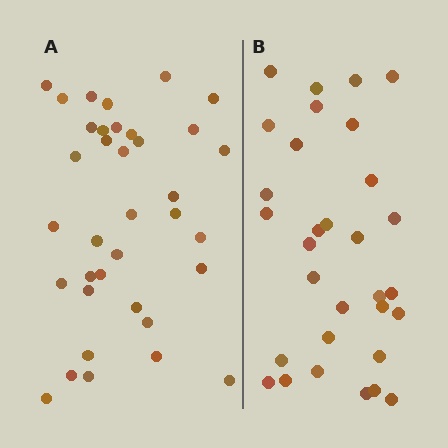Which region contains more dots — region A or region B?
Region A (the left region) has more dots.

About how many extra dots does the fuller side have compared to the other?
Region A has about 5 more dots than region B.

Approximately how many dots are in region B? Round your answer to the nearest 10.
About 30 dots. (The exact count is 31, which rounds to 30.)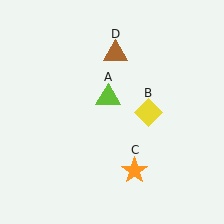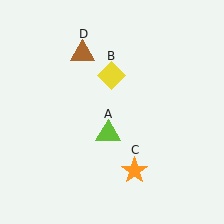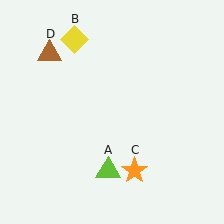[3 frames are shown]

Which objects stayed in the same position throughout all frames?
Orange star (object C) remained stationary.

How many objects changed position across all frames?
3 objects changed position: lime triangle (object A), yellow diamond (object B), brown triangle (object D).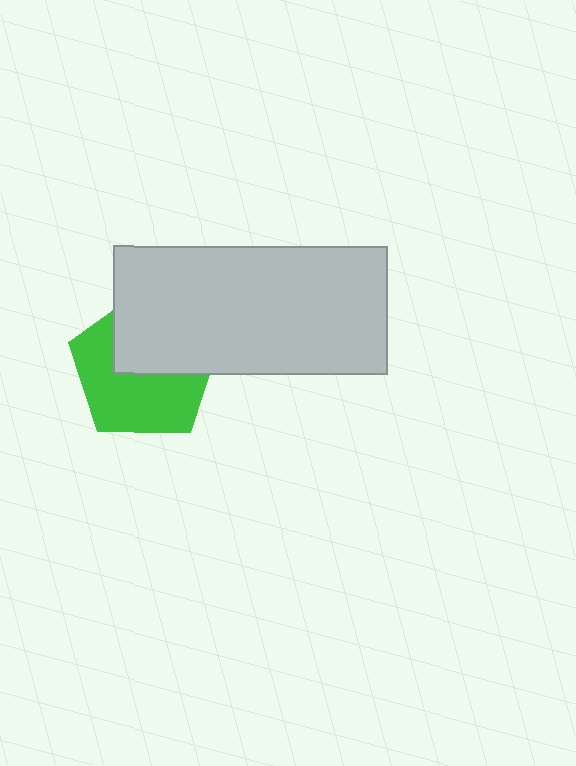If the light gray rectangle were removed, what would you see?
You would see the complete green pentagon.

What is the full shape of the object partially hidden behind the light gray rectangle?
The partially hidden object is a green pentagon.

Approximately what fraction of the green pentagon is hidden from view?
Roughly 44% of the green pentagon is hidden behind the light gray rectangle.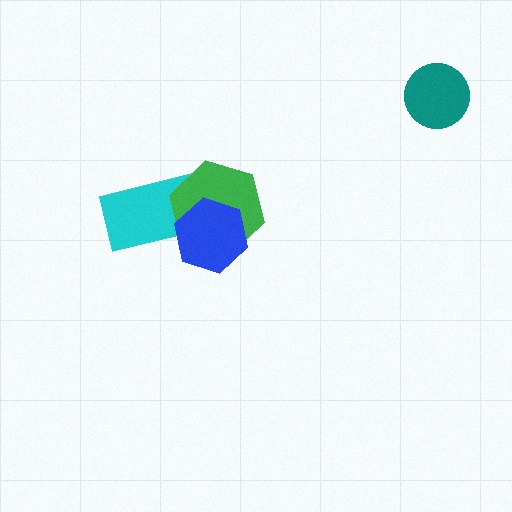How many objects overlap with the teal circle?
0 objects overlap with the teal circle.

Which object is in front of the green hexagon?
The blue hexagon is in front of the green hexagon.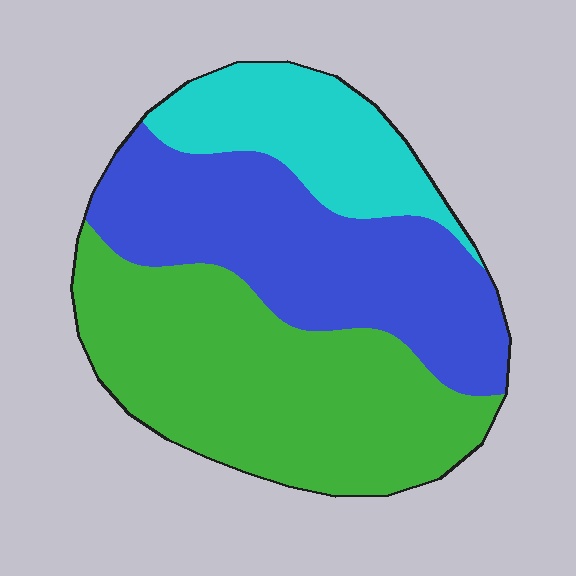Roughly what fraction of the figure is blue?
Blue covers about 35% of the figure.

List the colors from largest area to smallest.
From largest to smallest: green, blue, cyan.